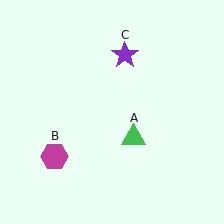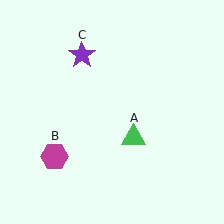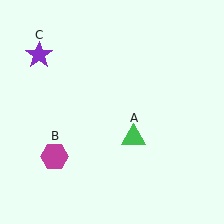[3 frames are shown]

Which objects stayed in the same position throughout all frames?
Green triangle (object A) and magenta hexagon (object B) remained stationary.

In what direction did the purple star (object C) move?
The purple star (object C) moved left.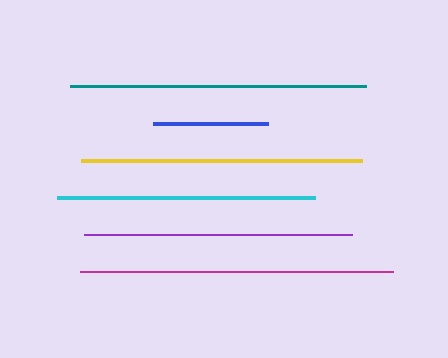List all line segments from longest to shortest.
From longest to shortest: magenta, teal, yellow, purple, cyan, blue.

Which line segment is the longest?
The magenta line is the longest at approximately 313 pixels.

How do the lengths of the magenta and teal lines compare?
The magenta and teal lines are approximately the same length.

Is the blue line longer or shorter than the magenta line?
The magenta line is longer than the blue line.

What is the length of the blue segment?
The blue segment is approximately 116 pixels long.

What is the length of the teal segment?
The teal segment is approximately 295 pixels long.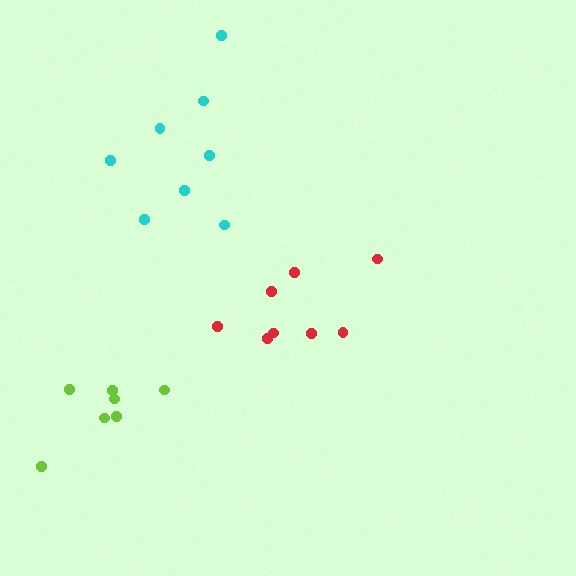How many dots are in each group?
Group 1: 8 dots, Group 2: 7 dots, Group 3: 8 dots (23 total).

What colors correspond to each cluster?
The clusters are colored: red, lime, cyan.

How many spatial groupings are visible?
There are 3 spatial groupings.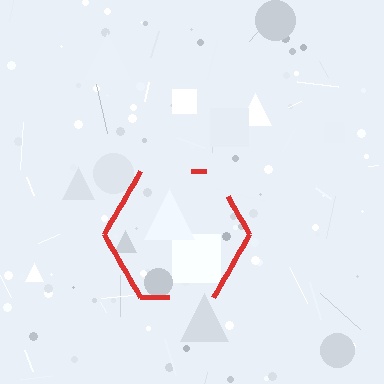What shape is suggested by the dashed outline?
The dashed outline suggests a hexagon.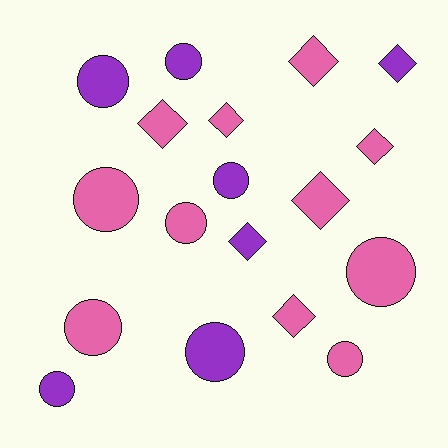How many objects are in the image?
There are 18 objects.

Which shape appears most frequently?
Circle, with 10 objects.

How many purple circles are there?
There are 5 purple circles.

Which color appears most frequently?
Pink, with 11 objects.